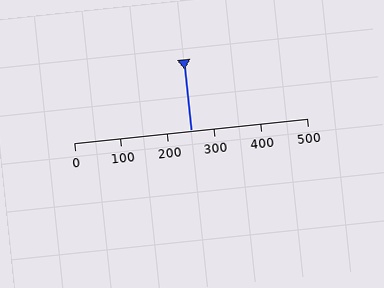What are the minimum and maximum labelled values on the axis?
The axis runs from 0 to 500.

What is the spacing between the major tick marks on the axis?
The major ticks are spaced 100 apart.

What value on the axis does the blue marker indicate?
The marker indicates approximately 250.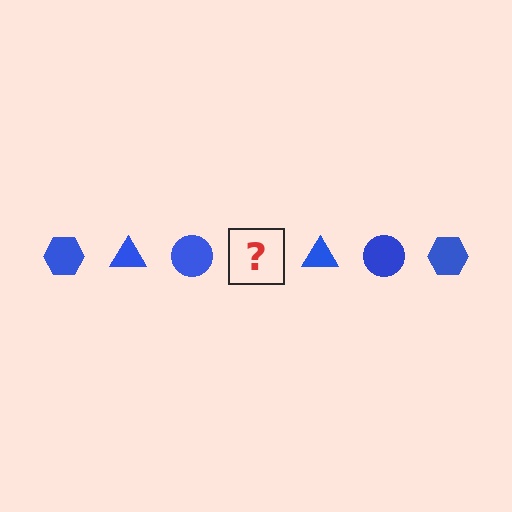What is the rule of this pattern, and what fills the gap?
The rule is that the pattern cycles through hexagon, triangle, circle shapes in blue. The gap should be filled with a blue hexagon.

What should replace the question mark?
The question mark should be replaced with a blue hexagon.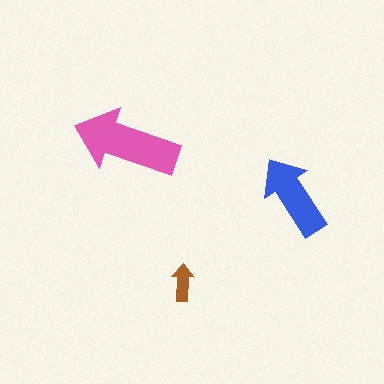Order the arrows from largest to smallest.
the pink one, the blue one, the brown one.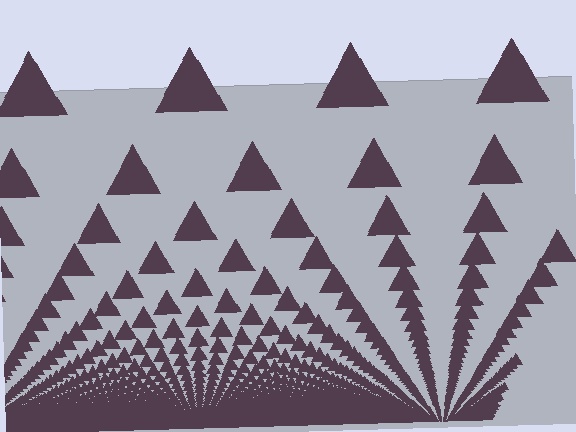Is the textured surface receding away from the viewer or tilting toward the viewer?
The surface appears to tilt toward the viewer. Texture elements get larger and sparser toward the top.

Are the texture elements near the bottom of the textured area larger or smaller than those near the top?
Smaller. The gradient is inverted — elements near the bottom are smaller and denser.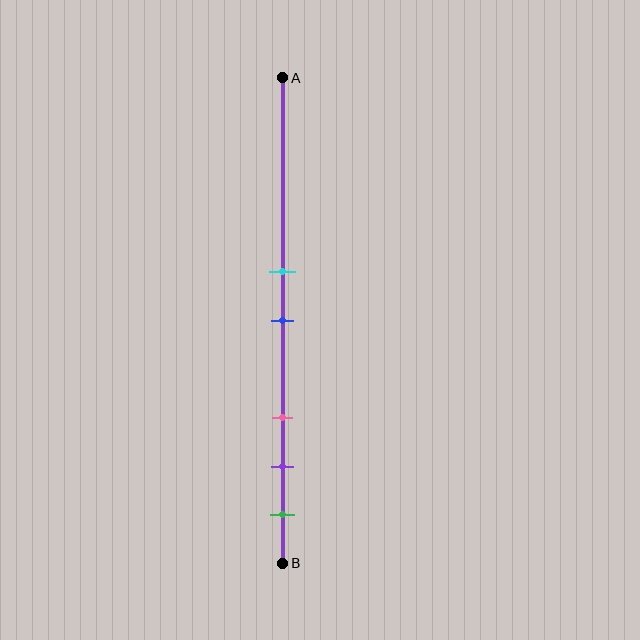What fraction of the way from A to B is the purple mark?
The purple mark is approximately 80% (0.8) of the way from A to B.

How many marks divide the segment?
There are 5 marks dividing the segment.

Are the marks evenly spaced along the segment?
No, the marks are not evenly spaced.